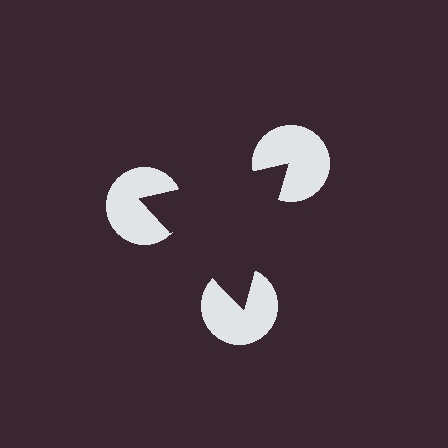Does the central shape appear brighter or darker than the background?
It typically appears slightly darker than the background, even though no actual brightness change is drawn.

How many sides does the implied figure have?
3 sides.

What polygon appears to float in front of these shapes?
An illusory triangle — its edges are inferred from the aligned wedge cuts in the pac-man discs, not physically drawn.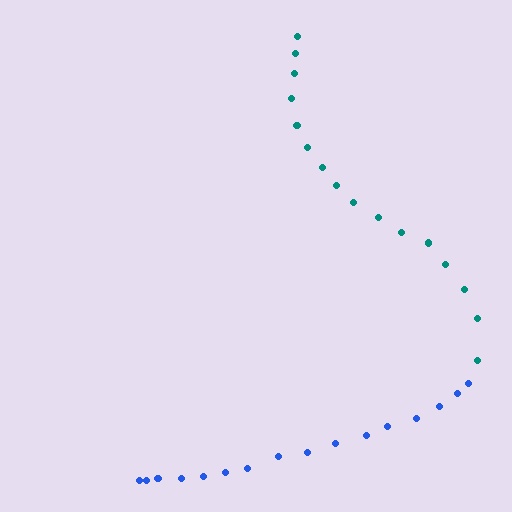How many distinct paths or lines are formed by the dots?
There are 2 distinct paths.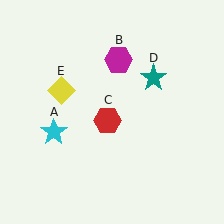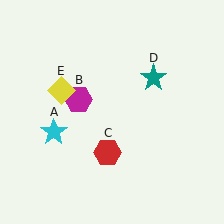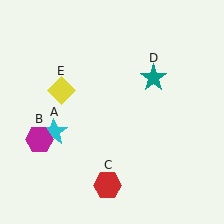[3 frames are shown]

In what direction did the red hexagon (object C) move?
The red hexagon (object C) moved down.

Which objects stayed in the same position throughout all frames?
Cyan star (object A) and teal star (object D) and yellow diamond (object E) remained stationary.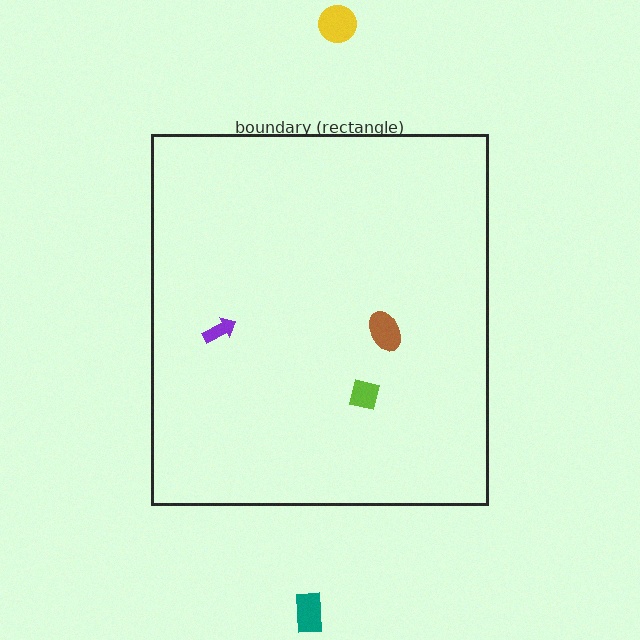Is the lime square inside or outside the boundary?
Inside.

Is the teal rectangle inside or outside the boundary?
Outside.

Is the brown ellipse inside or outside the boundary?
Inside.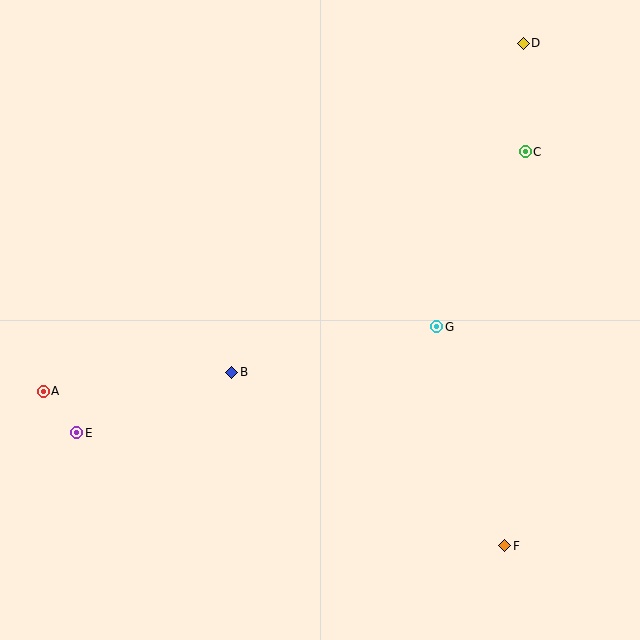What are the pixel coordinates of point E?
Point E is at (77, 433).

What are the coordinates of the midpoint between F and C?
The midpoint between F and C is at (515, 349).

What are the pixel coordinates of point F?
Point F is at (505, 546).